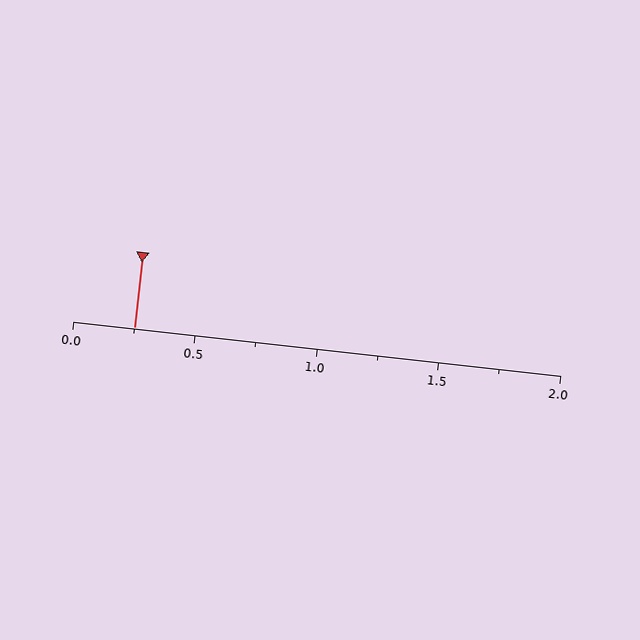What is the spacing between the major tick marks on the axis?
The major ticks are spaced 0.5 apart.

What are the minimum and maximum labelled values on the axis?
The axis runs from 0.0 to 2.0.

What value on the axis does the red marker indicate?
The marker indicates approximately 0.25.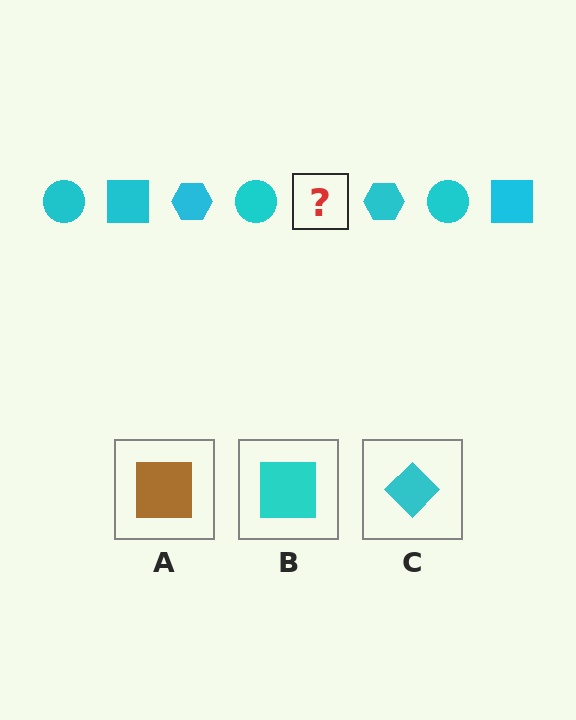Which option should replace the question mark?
Option B.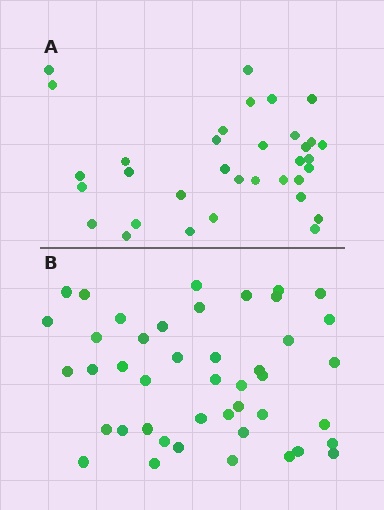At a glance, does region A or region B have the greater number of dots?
Region B (the bottom region) has more dots.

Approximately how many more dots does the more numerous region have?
Region B has roughly 10 or so more dots than region A.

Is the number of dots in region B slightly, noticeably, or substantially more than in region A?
Region B has noticeably more, but not dramatically so. The ratio is roughly 1.3 to 1.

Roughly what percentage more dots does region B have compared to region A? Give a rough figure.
About 30% more.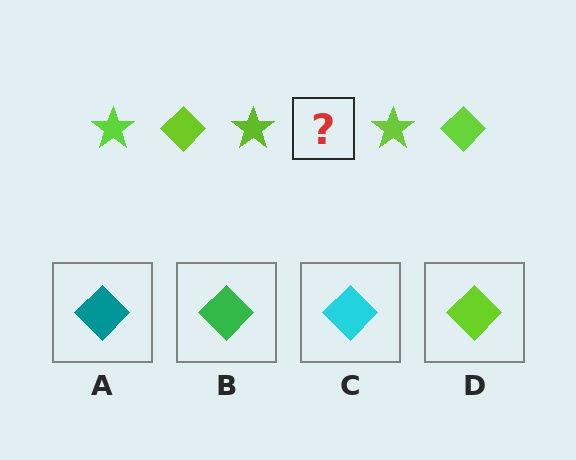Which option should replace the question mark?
Option D.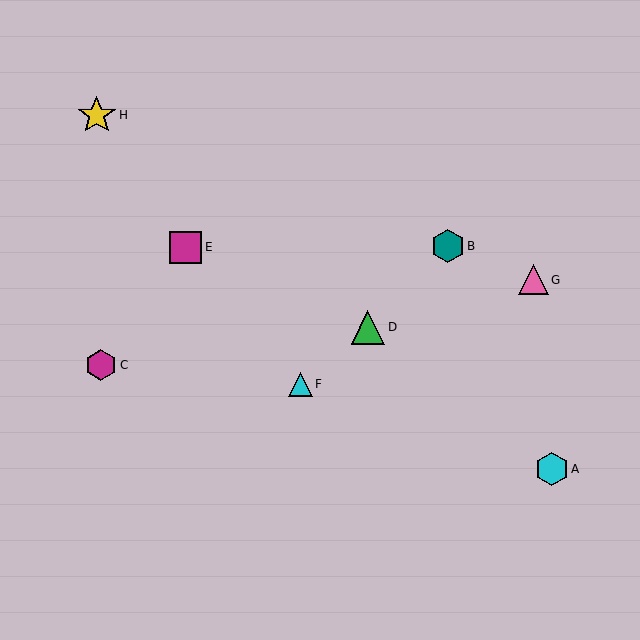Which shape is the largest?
The yellow star (labeled H) is the largest.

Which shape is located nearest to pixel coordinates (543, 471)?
The cyan hexagon (labeled A) at (552, 469) is nearest to that location.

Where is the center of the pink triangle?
The center of the pink triangle is at (533, 280).